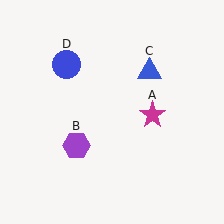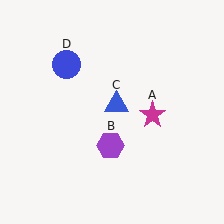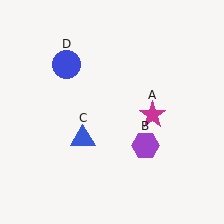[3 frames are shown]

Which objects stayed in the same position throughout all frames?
Magenta star (object A) and blue circle (object D) remained stationary.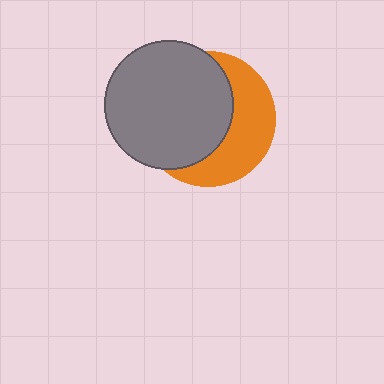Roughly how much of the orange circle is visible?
A small part of it is visible (roughly 42%).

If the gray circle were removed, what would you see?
You would see the complete orange circle.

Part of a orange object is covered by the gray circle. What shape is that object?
It is a circle.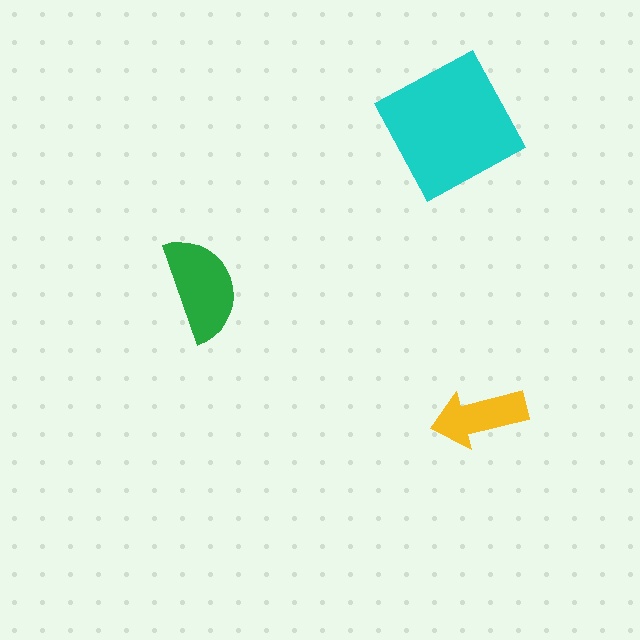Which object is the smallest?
The yellow arrow.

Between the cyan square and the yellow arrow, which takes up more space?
The cyan square.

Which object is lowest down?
The yellow arrow is bottommost.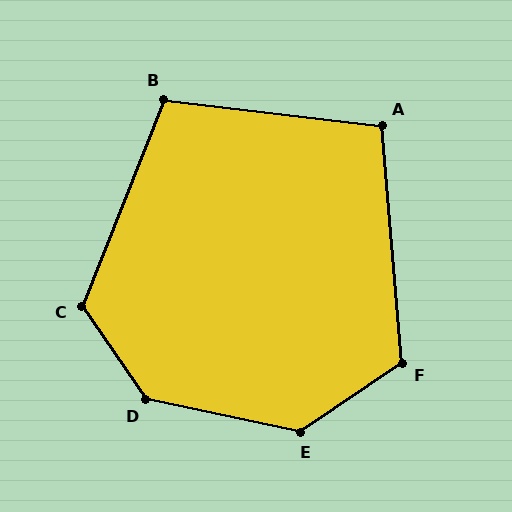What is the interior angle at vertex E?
Approximately 134 degrees (obtuse).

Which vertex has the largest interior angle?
D, at approximately 136 degrees.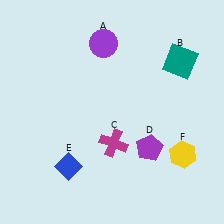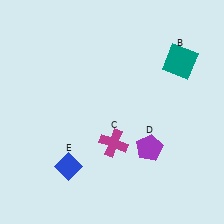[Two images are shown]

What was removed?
The yellow hexagon (F), the purple circle (A) were removed in Image 2.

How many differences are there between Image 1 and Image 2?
There are 2 differences between the two images.